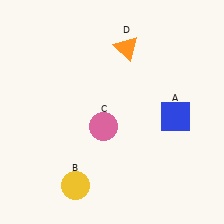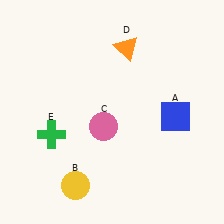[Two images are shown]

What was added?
A green cross (E) was added in Image 2.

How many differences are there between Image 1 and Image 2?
There is 1 difference between the two images.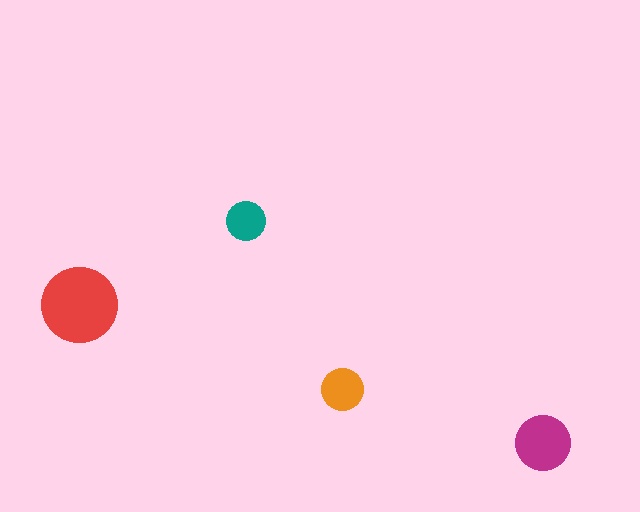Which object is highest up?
The teal circle is topmost.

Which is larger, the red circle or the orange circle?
The red one.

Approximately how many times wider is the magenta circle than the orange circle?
About 1.5 times wider.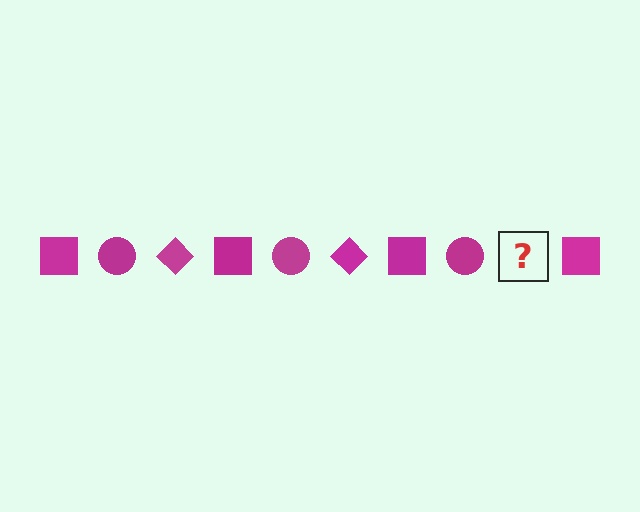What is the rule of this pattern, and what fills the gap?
The rule is that the pattern cycles through square, circle, diamond shapes in magenta. The gap should be filled with a magenta diamond.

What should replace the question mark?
The question mark should be replaced with a magenta diamond.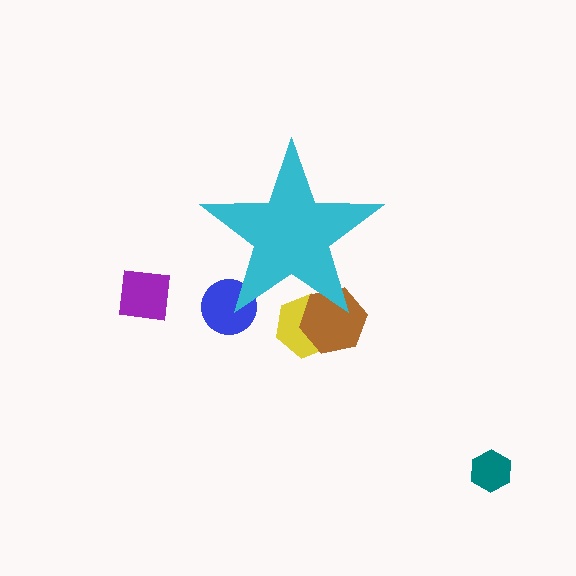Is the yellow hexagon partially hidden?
Yes, the yellow hexagon is partially hidden behind the cyan star.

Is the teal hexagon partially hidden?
No, the teal hexagon is fully visible.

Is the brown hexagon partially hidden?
Yes, the brown hexagon is partially hidden behind the cyan star.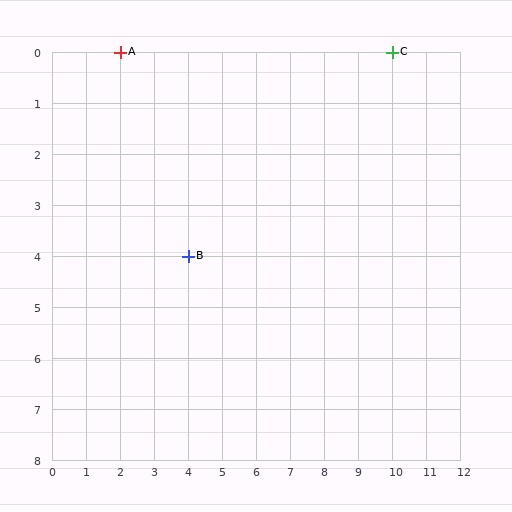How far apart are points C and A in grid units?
Points C and A are 8 columns apart.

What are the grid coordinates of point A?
Point A is at grid coordinates (2, 0).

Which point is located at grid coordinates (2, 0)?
Point A is at (2, 0).